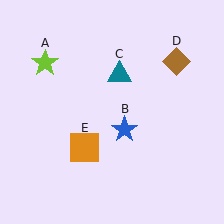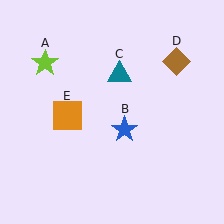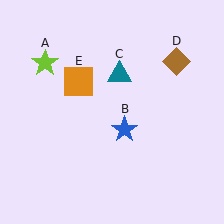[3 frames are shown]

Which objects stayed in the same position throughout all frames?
Lime star (object A) and blue star (object B) and teal triangle (object C) and brown diamond (object D) remained stationary.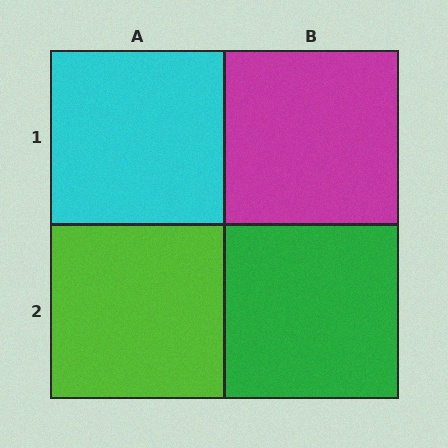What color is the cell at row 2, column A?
Lime.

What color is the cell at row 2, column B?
Green.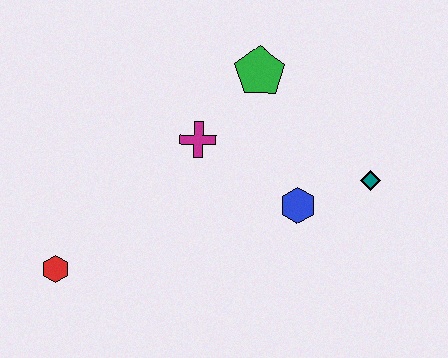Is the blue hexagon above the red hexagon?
Yes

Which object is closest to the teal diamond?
The blue hexagon is closest to the teal diamond.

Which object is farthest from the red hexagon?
The teal diamond is farthest from the red hexagon.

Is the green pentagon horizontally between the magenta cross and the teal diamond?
Yes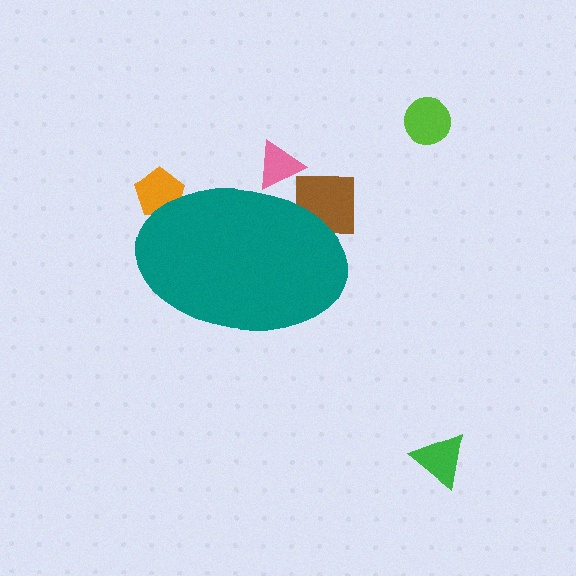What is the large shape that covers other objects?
A teal ellipse.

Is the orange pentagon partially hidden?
Yes, the orange pentagon is partially hidden behind the teal ellipse.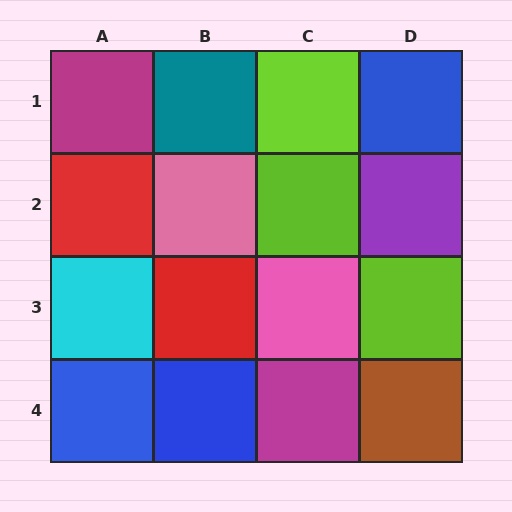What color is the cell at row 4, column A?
Blue.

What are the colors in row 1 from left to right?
Magenta, teal, lime, blue.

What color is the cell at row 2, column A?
Red.